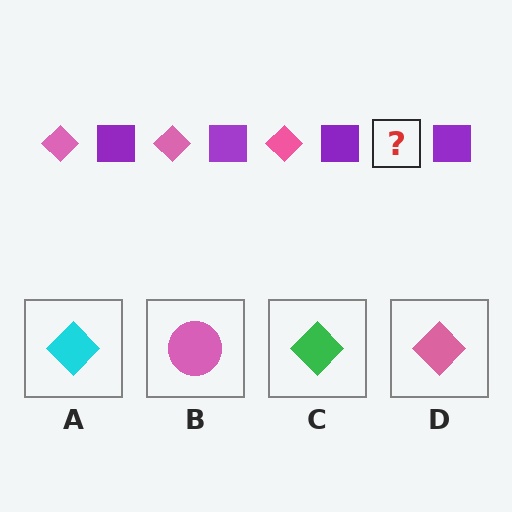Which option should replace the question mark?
Option D.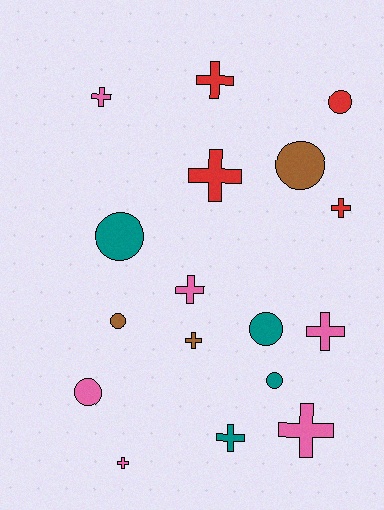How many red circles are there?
There is 1 red circle.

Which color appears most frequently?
Pink, with 6 objects.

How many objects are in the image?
There are 17 objects.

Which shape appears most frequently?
Cross, with 10 objects.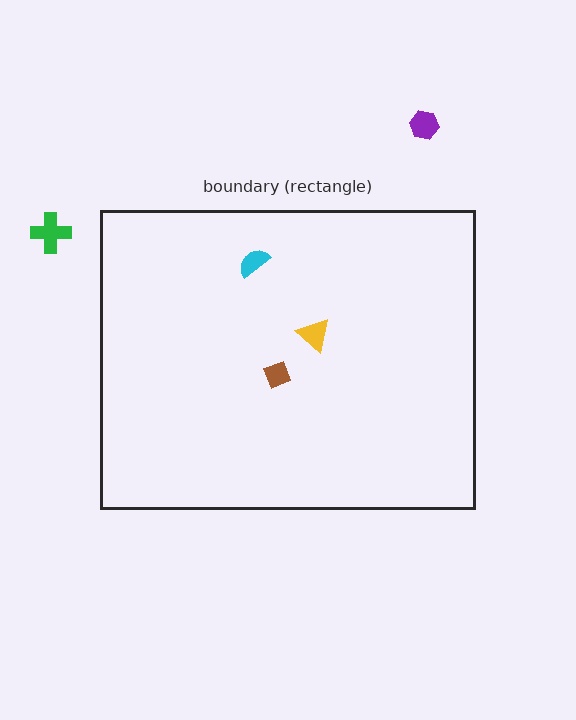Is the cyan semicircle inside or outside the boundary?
Inside.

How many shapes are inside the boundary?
3 inside, 2 outside.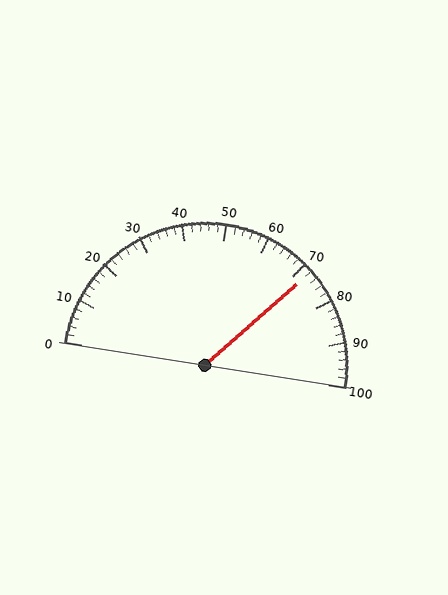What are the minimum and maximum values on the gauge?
The gauge ranges from 0 to 100.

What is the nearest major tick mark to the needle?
The nearest major tick mark is 70.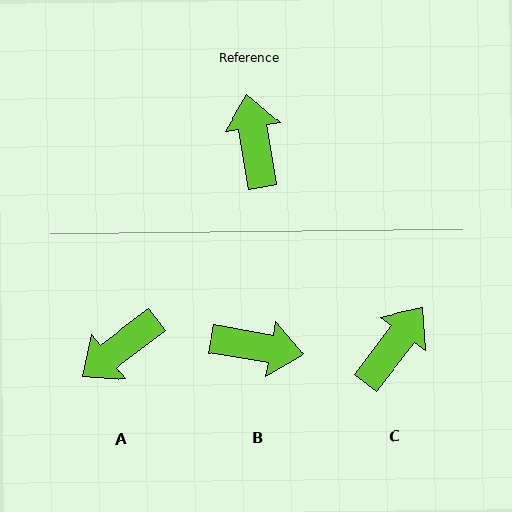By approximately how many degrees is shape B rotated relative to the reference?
Approximately 109 degrees clockwise.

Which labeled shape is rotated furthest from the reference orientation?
A, about 118 degrees away.